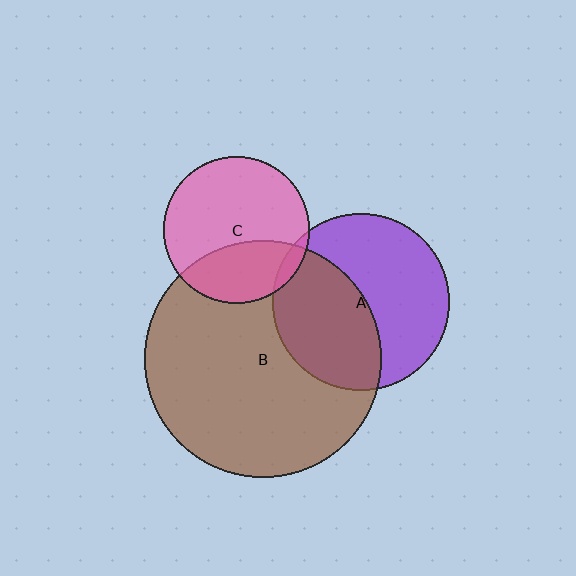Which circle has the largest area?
Circle B (brown).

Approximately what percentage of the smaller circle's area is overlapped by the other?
Approximately 5%.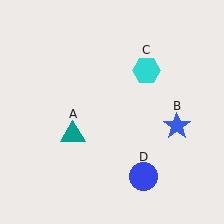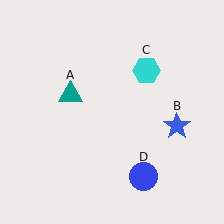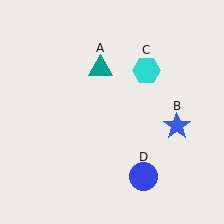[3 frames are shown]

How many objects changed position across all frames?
1 object changed position: teal triangle (object A).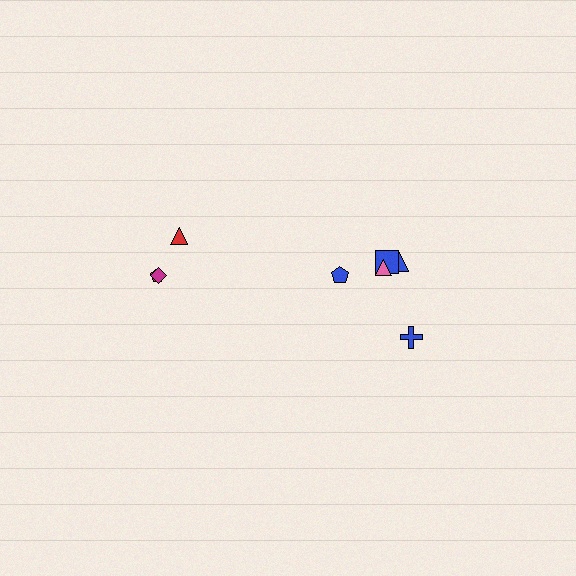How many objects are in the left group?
There are 3 objects.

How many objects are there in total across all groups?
There are 9 objects.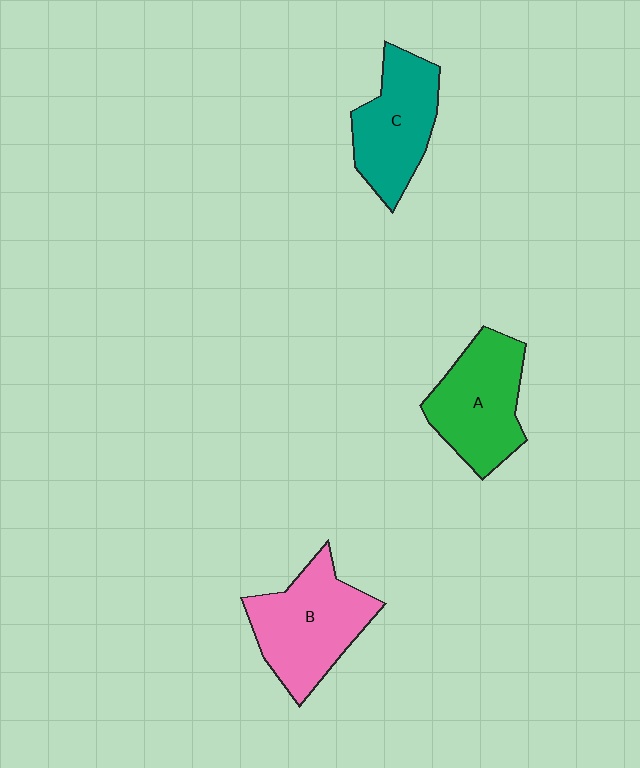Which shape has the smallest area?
Shape C (teal).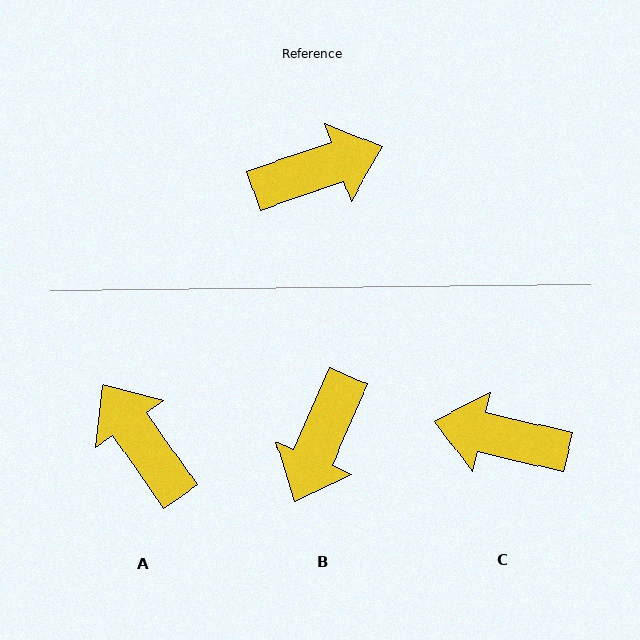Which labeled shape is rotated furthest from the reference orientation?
C, about 148 degrees away.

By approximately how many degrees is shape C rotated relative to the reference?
Approximately 148 degrees counter-clockwise.